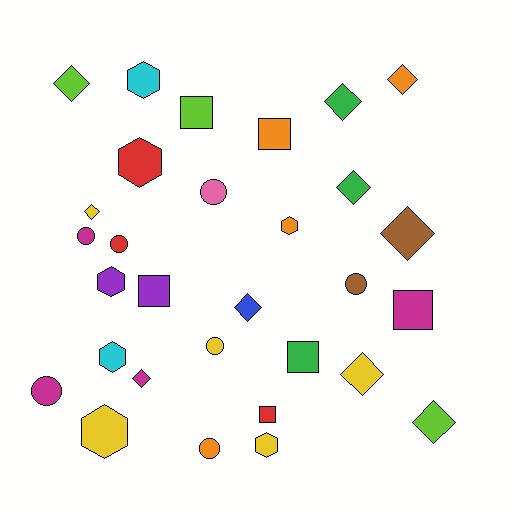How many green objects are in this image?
There are 3 green objects.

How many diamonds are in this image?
There are 10 diamonds.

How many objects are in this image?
There are 30 objects.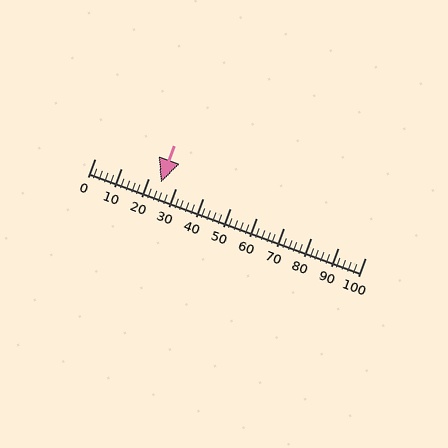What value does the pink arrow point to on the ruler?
The pink arrow points to approximately 24.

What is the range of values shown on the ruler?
The ruler shows values from 0 to 100.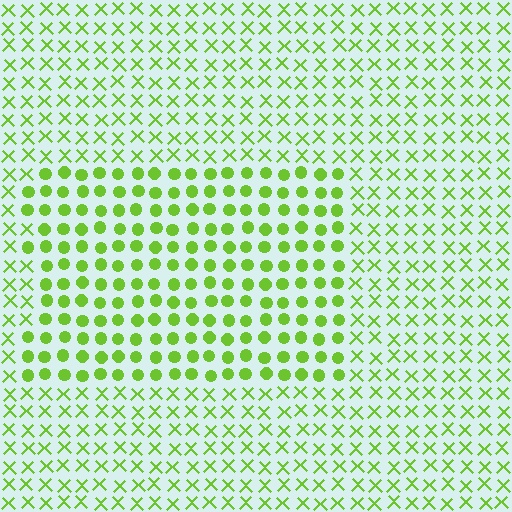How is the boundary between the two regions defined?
The boundary is defined by a change in element shape: circles inside vs. X marks outside. All elements share the same color and spacing.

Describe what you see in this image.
The image is filled with small lime elements arranged in a uniform grid. A rectangle-shaped region contains circles, while the surrounding area contains X marks. The boundary is defined purely by the change in element shape.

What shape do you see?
I see a rectangle.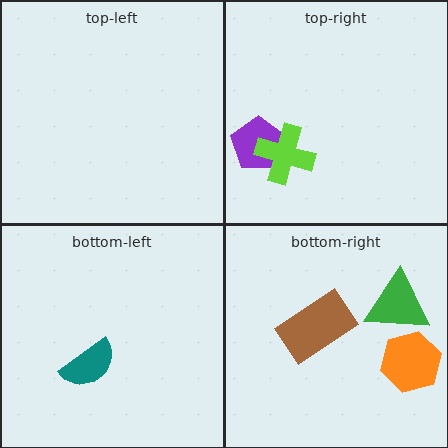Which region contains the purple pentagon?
The top-right region.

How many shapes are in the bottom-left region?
1.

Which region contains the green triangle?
The bottom-right region.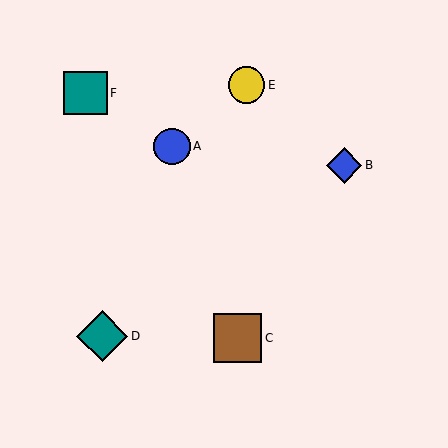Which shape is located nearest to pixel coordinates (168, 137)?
The blue circle (labeled A) at (172, 146) is nearest to that location.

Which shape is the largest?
The teal diamond (labeled D) is the largest.